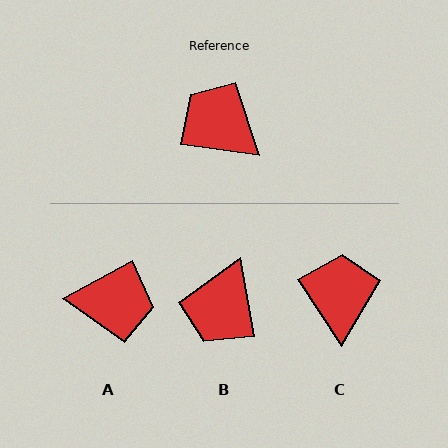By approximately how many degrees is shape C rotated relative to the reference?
Approximately 49 degrees clockwise.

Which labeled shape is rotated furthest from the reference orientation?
A, about 145 degrees away.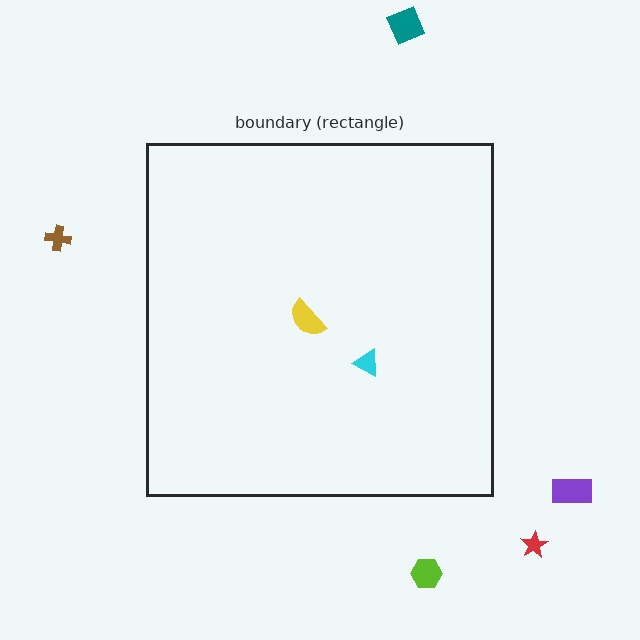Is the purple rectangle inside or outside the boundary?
Outside.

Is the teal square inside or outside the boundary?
Outside.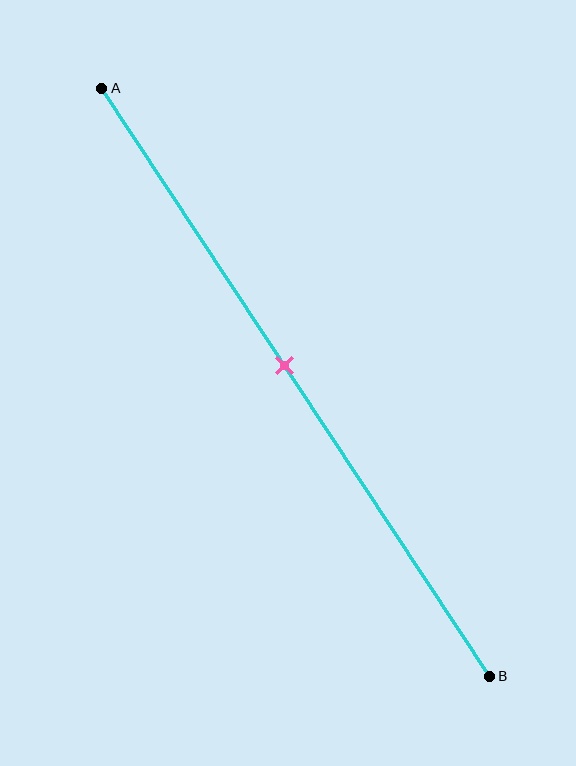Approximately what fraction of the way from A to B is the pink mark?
The pink mark is approximately 45% of the way from A to B.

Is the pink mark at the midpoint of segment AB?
Yes, the mark is approximately at the midpoint.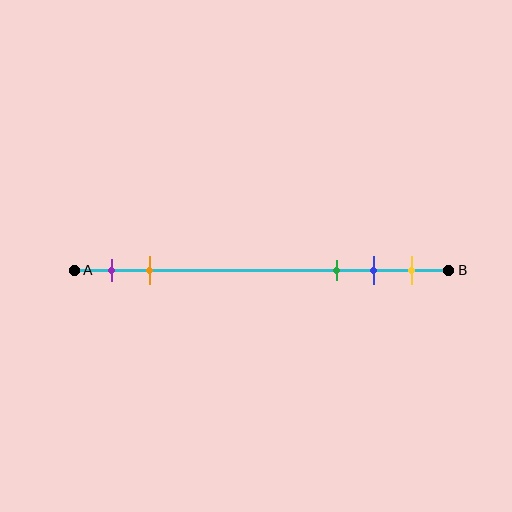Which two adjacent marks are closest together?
The blue and yellow marks are the closest adjacent pair.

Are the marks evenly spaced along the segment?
No, the marks are not evenly spaced.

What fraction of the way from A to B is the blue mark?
The blue mark is approximately 80% (0.8) of the way from A to B.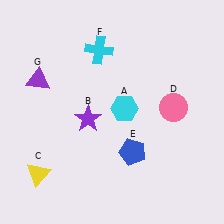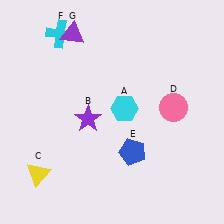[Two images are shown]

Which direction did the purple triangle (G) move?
The purple triangle (G) moved up.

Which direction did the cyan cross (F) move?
The cyan cross (F) moved left.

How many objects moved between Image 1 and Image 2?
2 objects moved between the two images.